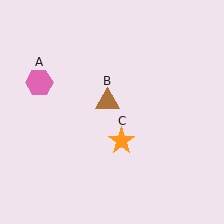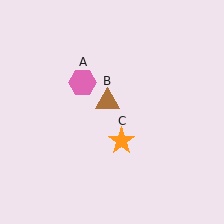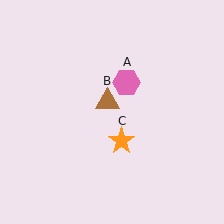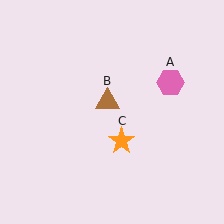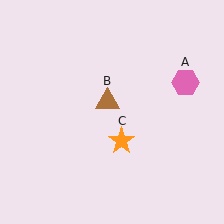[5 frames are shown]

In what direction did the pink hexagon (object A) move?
The pink hexagon (object A) moved right.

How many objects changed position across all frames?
1 object changed position: pink hexagon (object A).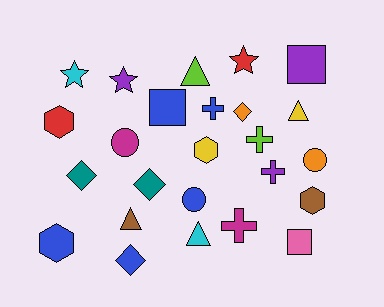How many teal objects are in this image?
There are 2 teal objects.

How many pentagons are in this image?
There are no pentagons.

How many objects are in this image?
There are 25 objects.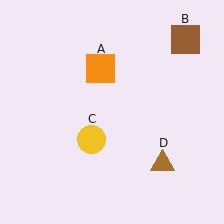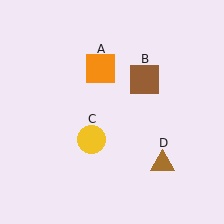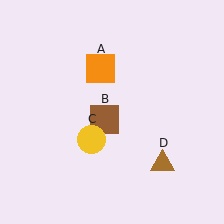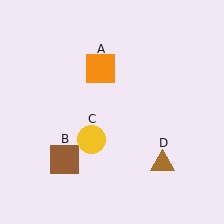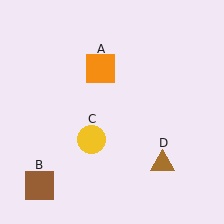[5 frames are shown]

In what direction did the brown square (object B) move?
The brown square (object B) moved down and to the left.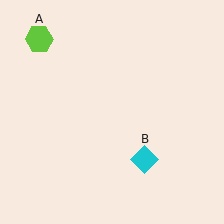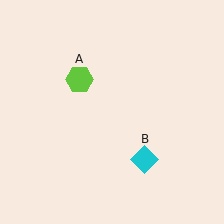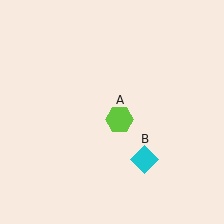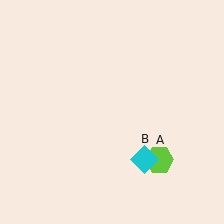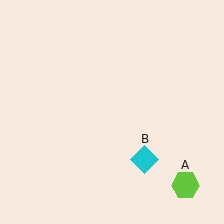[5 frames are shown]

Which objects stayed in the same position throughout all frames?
Cyan diamond (object B) remained stationary.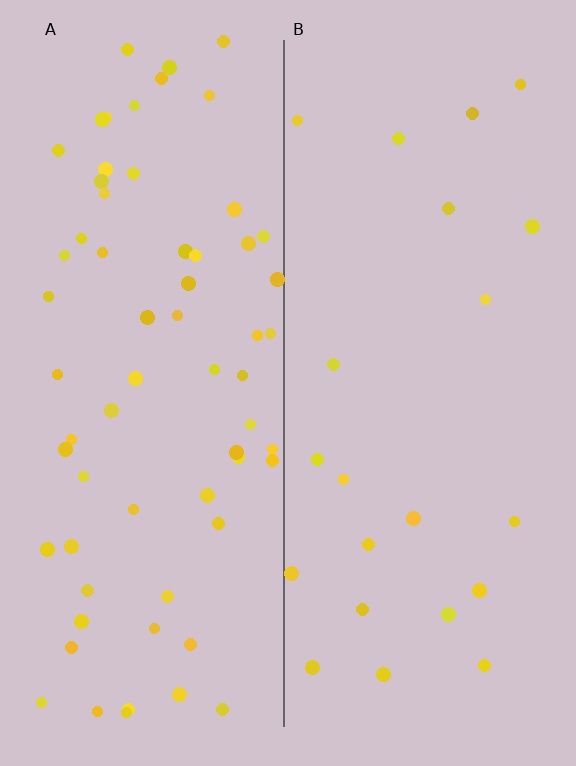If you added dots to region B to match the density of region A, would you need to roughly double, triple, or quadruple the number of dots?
Approximately triple.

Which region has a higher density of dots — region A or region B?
A (the left).